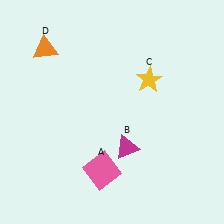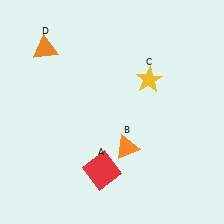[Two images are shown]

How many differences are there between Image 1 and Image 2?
There are 2 differences between the two images.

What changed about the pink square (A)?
In Image 1, A is pink. In Image 2, it changed to red.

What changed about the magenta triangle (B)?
In Image 1, B is magenta. In Image 2, it changed to orange.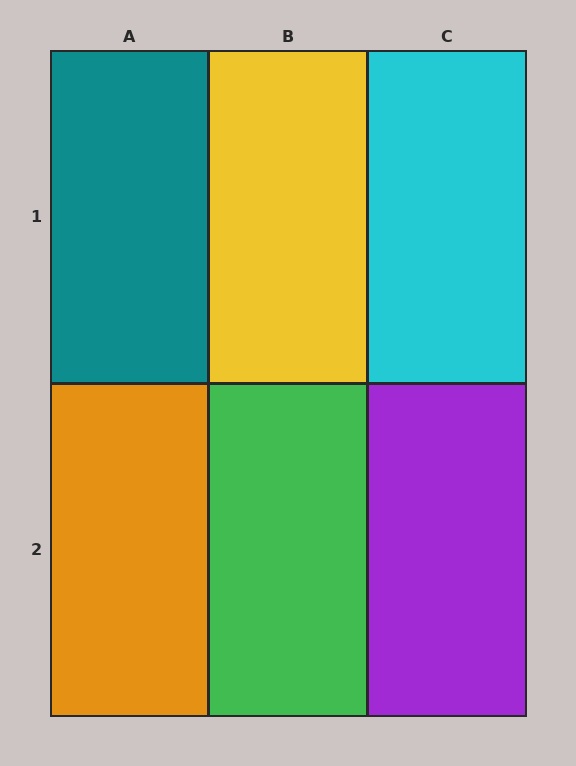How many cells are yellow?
1 cell is yellow.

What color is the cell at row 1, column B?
Yellow.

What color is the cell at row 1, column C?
Cyan.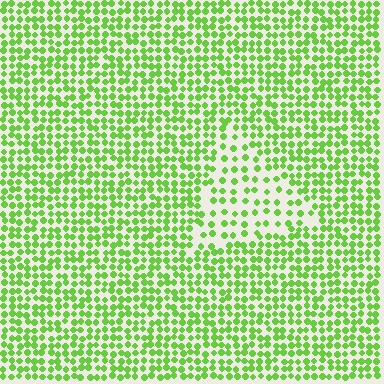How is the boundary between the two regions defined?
The boundary is defined by a change in element density (approximately 2.0x ratio). All elements are the same color, size, and shape.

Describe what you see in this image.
The image contains small lime elements arranged at two different densities. A triangle-shaped region is visible where the elements are less densely packed than the surrounding area.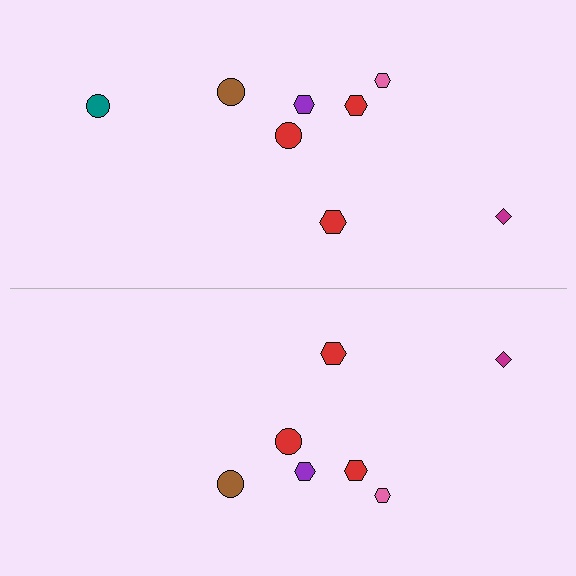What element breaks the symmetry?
A teal circle is missing from the bottom side.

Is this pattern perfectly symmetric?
No, the pattern is not perfectly symmetric. A teal circle is missing from the bottom side.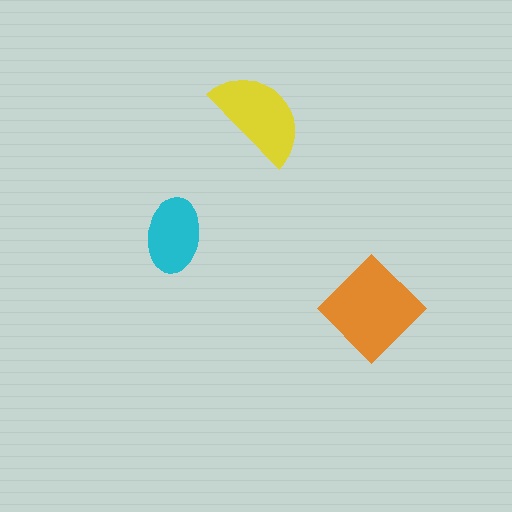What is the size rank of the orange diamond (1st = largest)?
1st.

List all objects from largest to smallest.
The orange diamond, the yellow semicircle, the cyan ellipse.